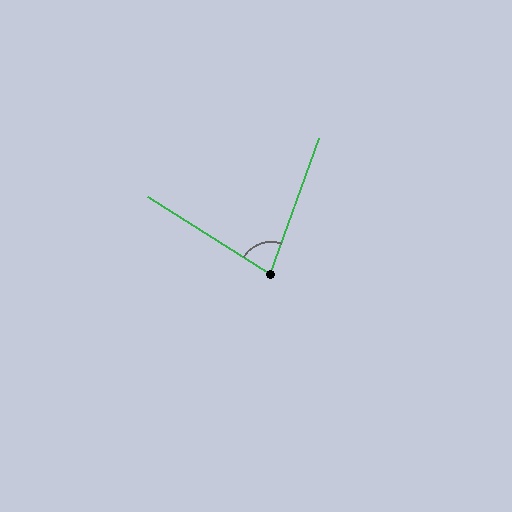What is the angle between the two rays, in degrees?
Approximately 78 degrees.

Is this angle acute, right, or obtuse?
It is acute.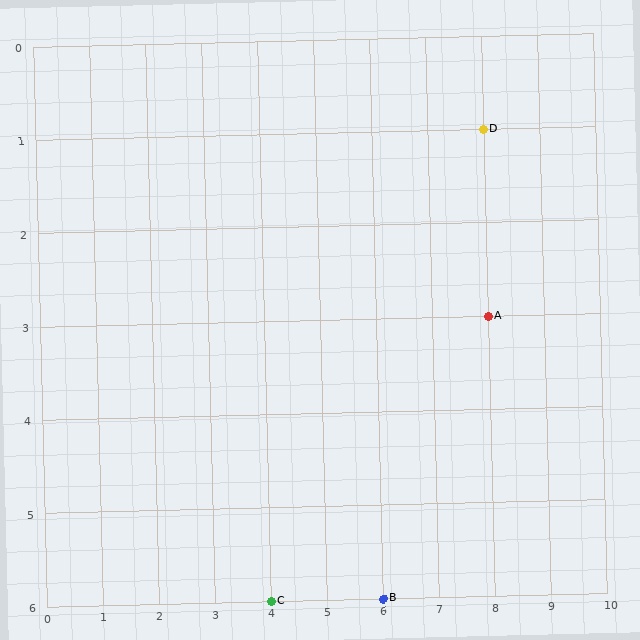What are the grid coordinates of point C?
Point C is at grid coordinates (4, 6).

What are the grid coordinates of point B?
Point B is at grid coordinates (6, 6).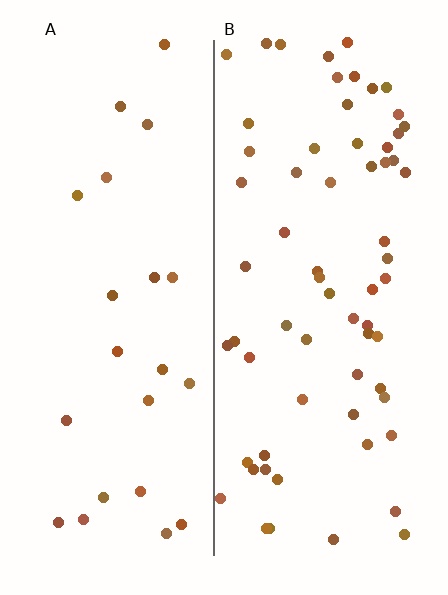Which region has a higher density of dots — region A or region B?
B (the right).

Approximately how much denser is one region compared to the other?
Approximately 2.9× — region B over region A.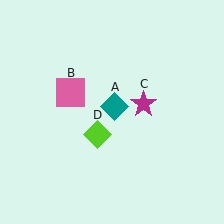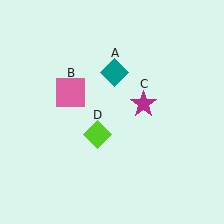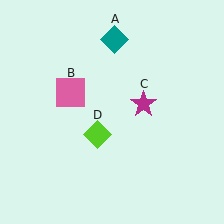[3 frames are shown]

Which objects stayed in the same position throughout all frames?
Pink square (object B) and magenta star (object C) and lime diamond (object D) remained stationary.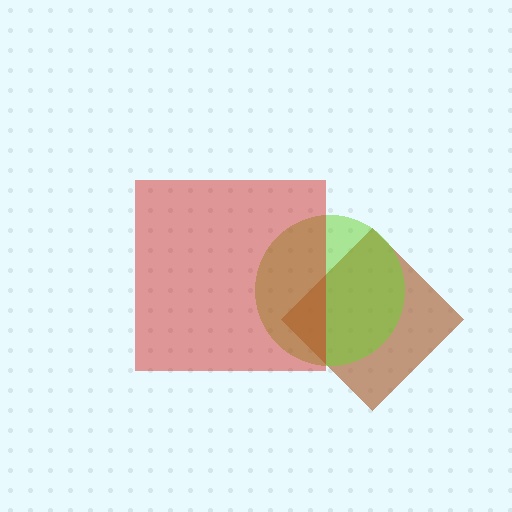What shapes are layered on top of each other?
The layered shapes are: a brown diamond, a lime circle, a red square.